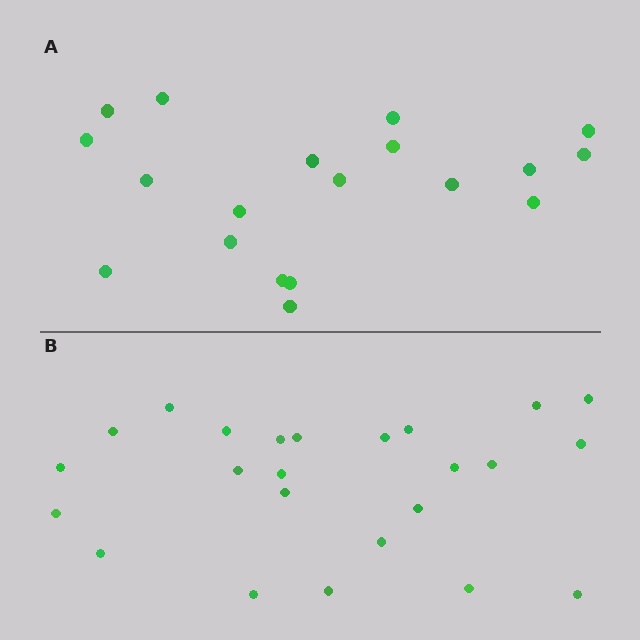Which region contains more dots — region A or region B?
Region B (the bottom region) has more dots.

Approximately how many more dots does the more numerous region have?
Region B has about 5 more dots than region A.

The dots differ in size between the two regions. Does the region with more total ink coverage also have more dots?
No. Region A has more total ink coverage because its dots are larger, but region B actually contains more individual dots. Total area can be misleading — the number of items is what matters here.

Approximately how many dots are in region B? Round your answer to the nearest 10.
About 20 dots. (The exact count is 24, which rounds to 20.)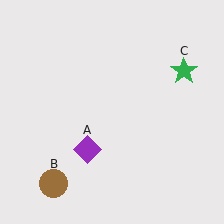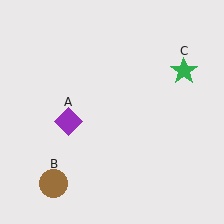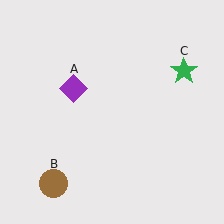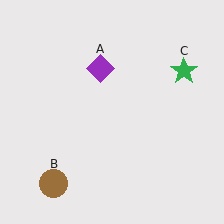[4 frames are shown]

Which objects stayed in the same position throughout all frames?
Brown circle (object B) and green star (object C) remained stationary.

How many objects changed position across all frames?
1 object changed position: purple diamond (object A).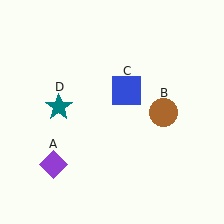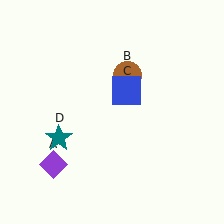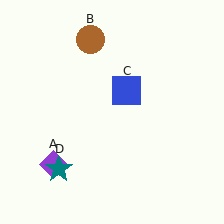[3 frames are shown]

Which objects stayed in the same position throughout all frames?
Purple diamond (object A) and blue square (object C) remained stationary.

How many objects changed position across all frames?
2 objects changed position: brown circle (object B), teal star (object D).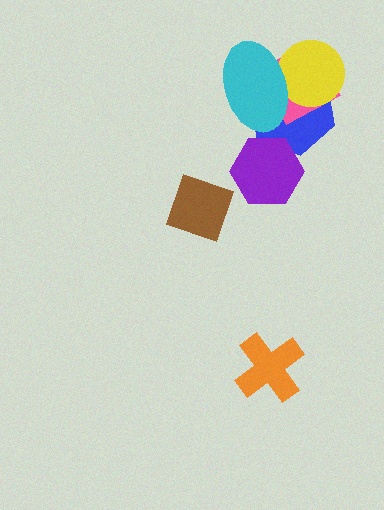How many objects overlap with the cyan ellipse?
3 objects overlap with the cyan ellipse.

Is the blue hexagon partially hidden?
Yes, it is partially covered by another shape.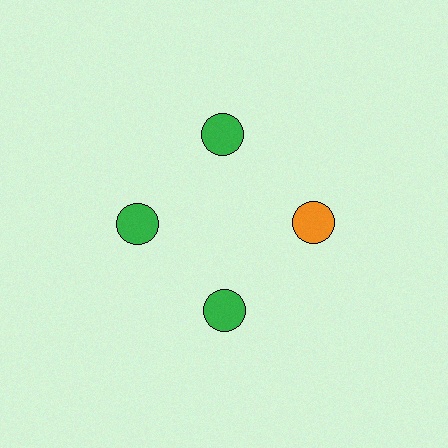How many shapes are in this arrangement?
There are 4 shapes arranged in a ring pattern.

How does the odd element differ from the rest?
It has a different color: orange instead of green.